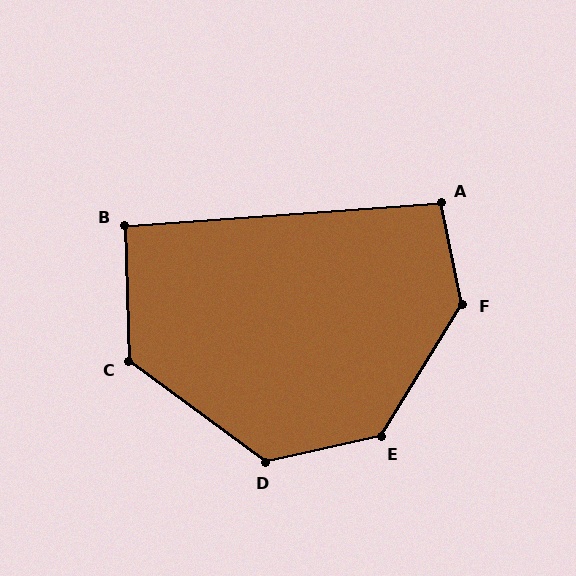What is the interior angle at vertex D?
Approximately 131 degrees (obtuse).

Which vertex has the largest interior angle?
F, at approximately 136 degrees.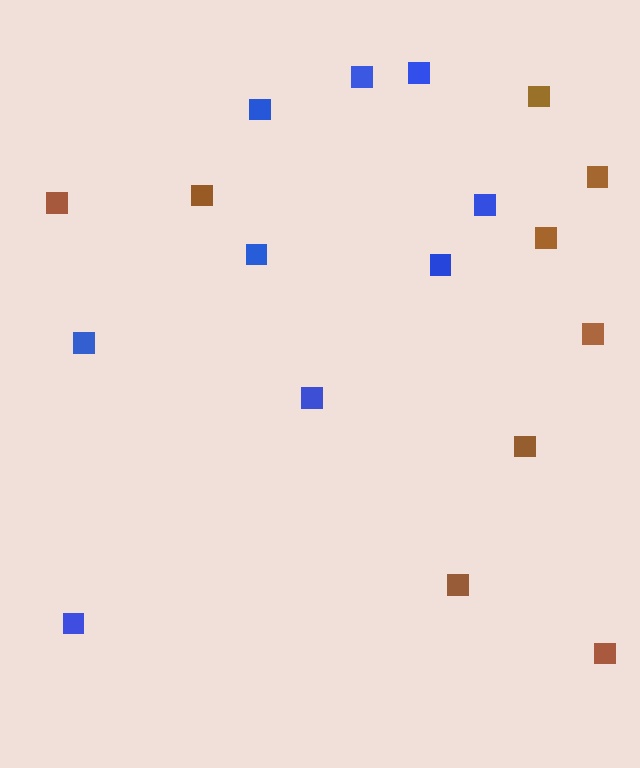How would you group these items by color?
There are 2 groups: one group of brown squares (9) and one group of blue squares (9).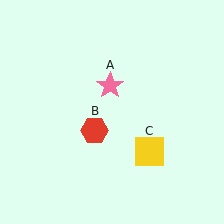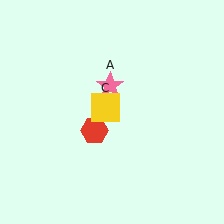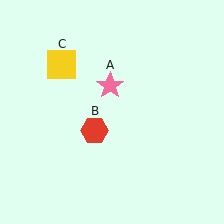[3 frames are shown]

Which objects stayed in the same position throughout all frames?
Pink star (object A) and red hexagon (object B) remained stationary.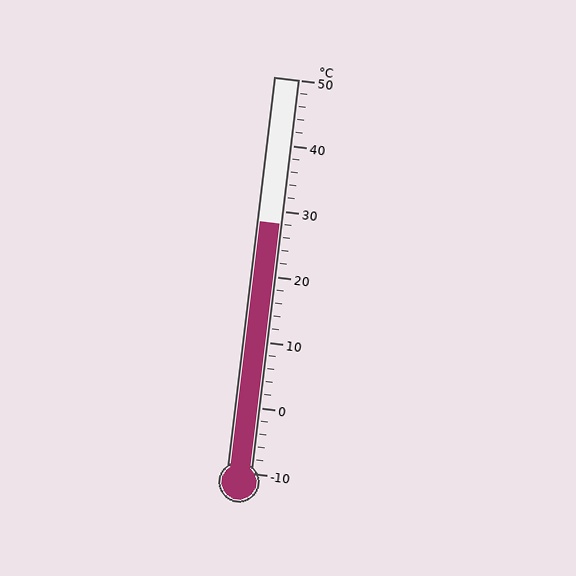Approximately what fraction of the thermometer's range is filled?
The thermometer is filled to approximately 65% of its range.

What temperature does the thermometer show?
The thermometer shows approximately 28°C.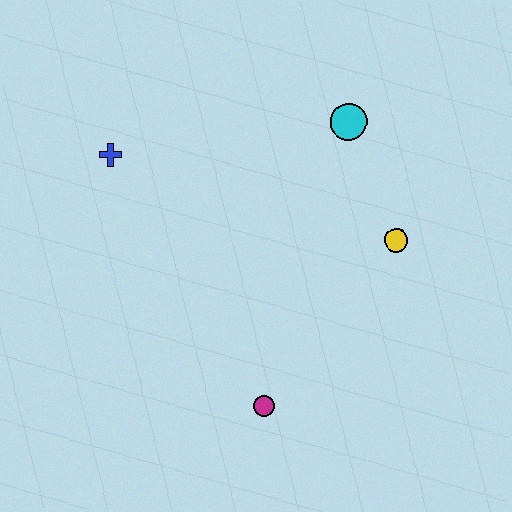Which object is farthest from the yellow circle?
The blue cross is farthest from the yellow circle.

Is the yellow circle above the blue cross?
No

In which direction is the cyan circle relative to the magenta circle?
The cyan circle is above the magenta circle.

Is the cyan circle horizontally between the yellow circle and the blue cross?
Yes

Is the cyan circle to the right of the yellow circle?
No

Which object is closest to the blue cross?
The cyan circle is closest to the blue cross.